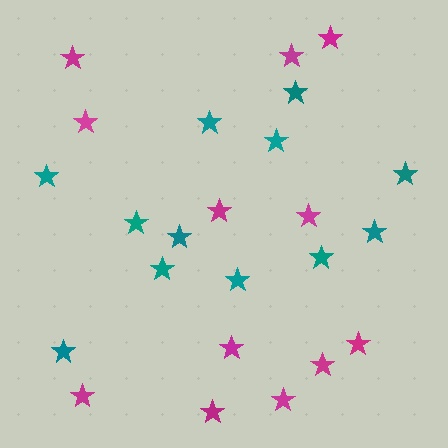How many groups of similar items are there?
There are 2 groups: one group of teal stars (12) and one group of magenta stars (12).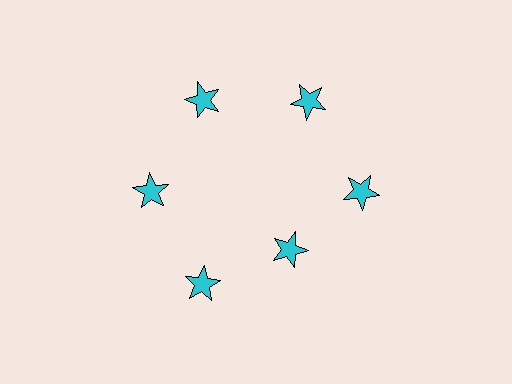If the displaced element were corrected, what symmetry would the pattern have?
It would have 6-fold rotational symmetry — the pattern would map onto itself every 60 degrees.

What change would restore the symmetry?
The symmetry would be restored by moving it outward, back onto the ring so that all 6 stars sit at equal angles and equal distance from the center.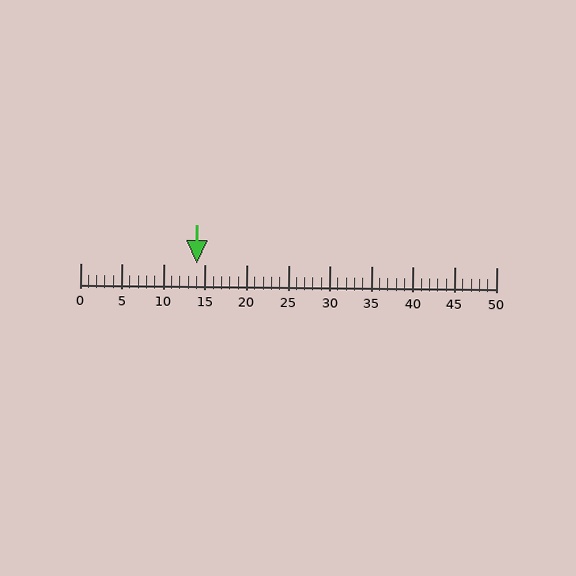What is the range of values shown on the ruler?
The ruler shows values from 0 to 50.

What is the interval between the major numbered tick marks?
The major tick marks are spaced 5 units apart.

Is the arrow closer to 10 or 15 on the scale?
The arrow is closer to 15.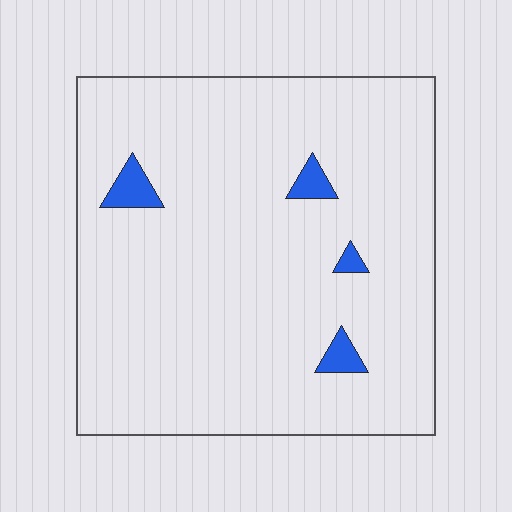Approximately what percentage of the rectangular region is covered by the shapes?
Approximately 5%.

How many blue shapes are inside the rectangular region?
4.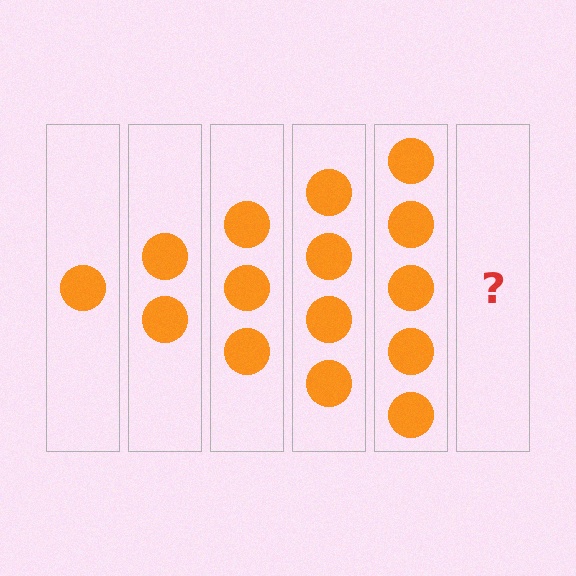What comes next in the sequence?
The next element should be 6 circles.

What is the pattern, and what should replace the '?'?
The pattern is that each step adds one more circle. The '?' should be 6 circles.